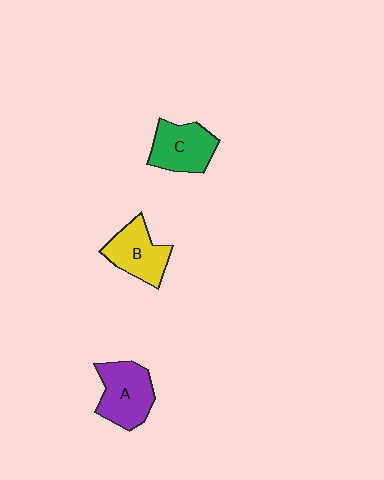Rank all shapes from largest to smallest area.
From largest to smallest: A (purple), C (green), B (yellow).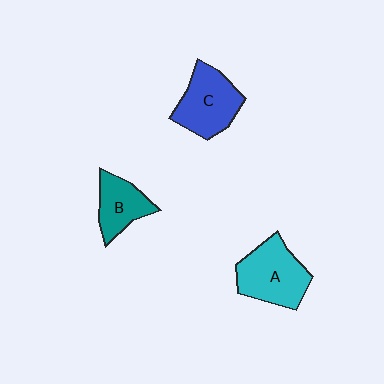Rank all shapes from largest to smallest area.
From largest to smallest: A (cyan), C (blue), B (teal).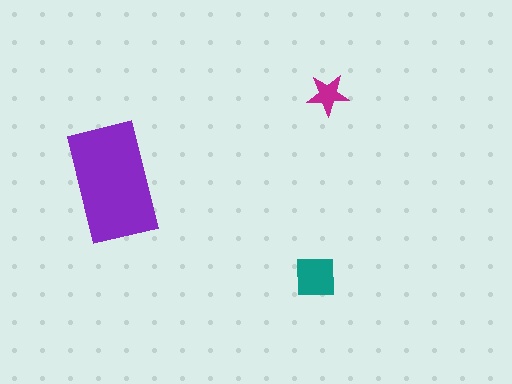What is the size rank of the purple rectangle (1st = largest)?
1st.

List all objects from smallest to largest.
The magenta star, the teal square, the purple rectangle.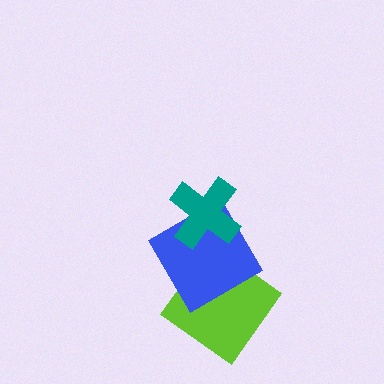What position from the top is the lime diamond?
The lime diamond is 3rd from the top.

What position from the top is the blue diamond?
The blue diamond is 2nd from the top.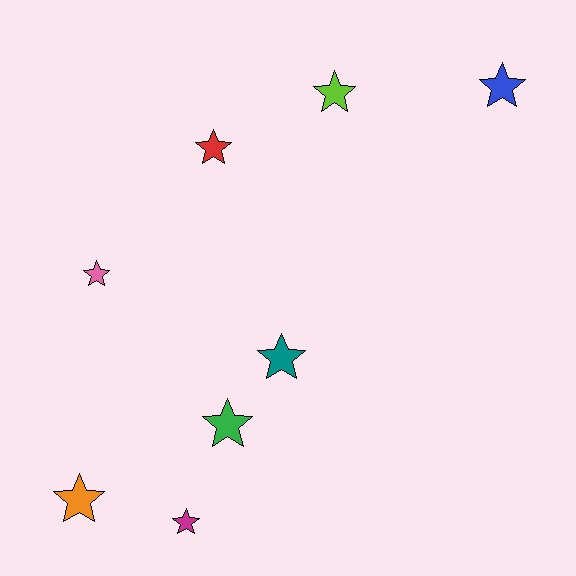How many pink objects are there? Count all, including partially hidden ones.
There is 1 pink object.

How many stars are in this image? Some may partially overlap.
There are 8 stars.